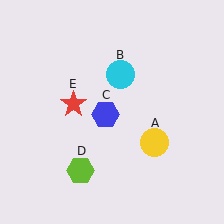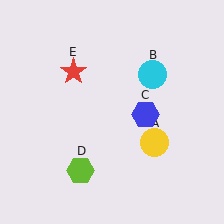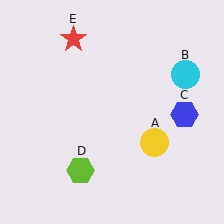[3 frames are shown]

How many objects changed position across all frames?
3 objects changed position: cyan circle (object B), blue hexagon (object C), red star (object E).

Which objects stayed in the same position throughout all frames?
Yellow circle (object A) and lime hexagon (object D) remained stationary.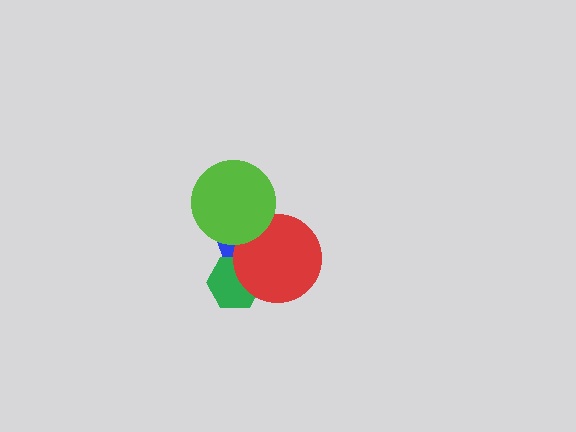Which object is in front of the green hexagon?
The red circle is in front of the green hexagon.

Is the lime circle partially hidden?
No, no other shape covers it.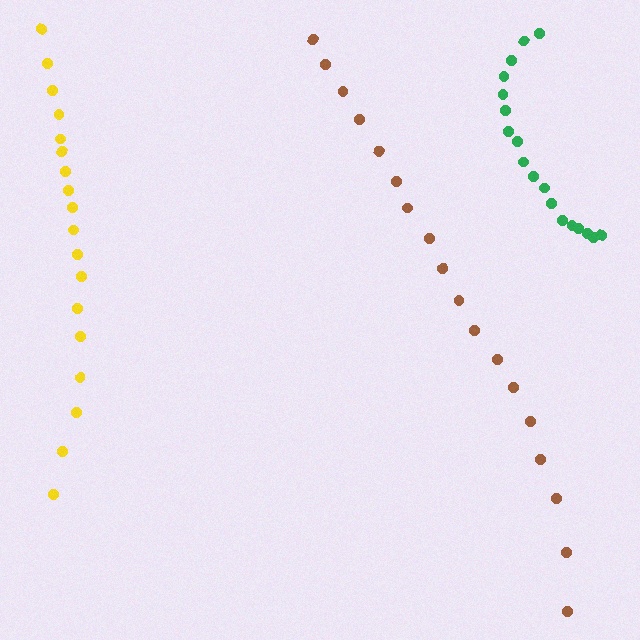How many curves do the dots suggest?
There are 3 distinct paths.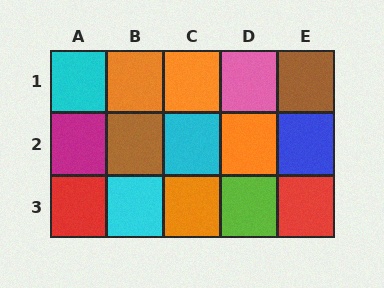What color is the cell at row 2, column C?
Cyan.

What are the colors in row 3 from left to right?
Red, cyan, orange, lime, red.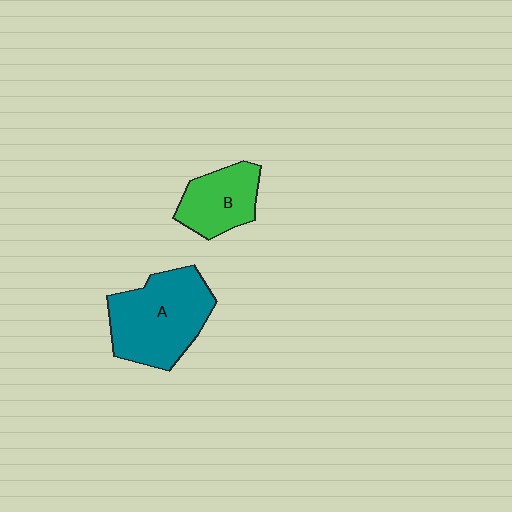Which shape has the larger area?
Shape A (teal).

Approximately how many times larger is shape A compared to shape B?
Approximately 1.7 times.